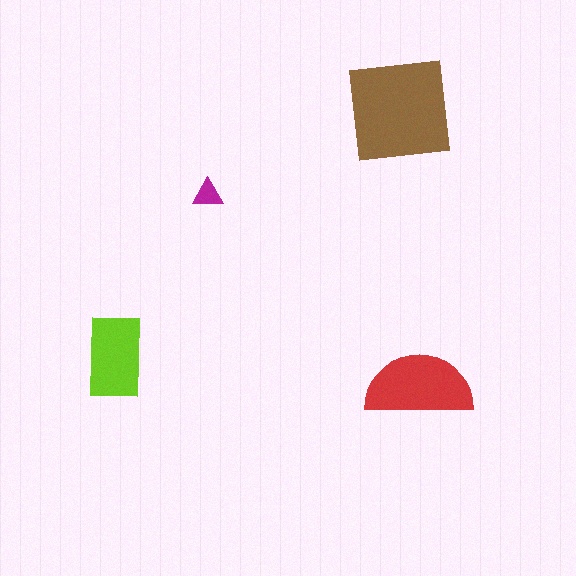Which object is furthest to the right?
The red semicircle is rightmost.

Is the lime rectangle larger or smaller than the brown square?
Smaller.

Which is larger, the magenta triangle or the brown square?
The brown square.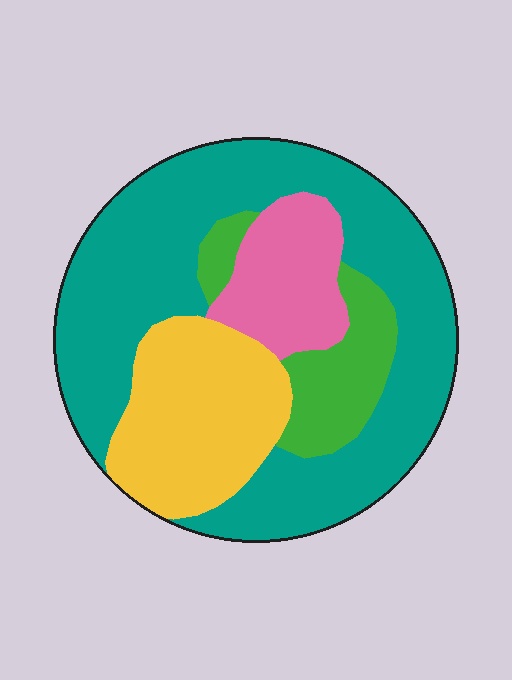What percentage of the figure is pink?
Pink takes up less than a quarter of the figure.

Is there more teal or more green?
Teal.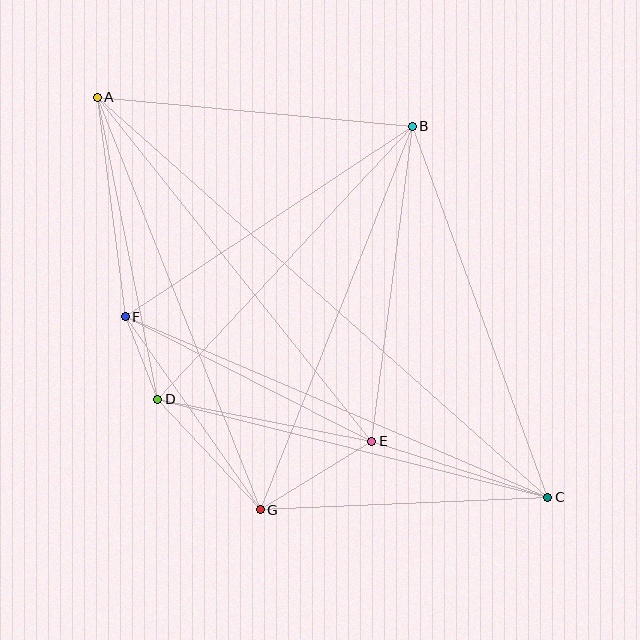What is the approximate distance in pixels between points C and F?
The distance between C and F is approximately 459 pixels.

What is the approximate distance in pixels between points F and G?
The distance between F and G is approximately 236 pixels.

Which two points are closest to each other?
Points D and F are closest to each other.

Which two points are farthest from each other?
Points A and C are farthest from each other.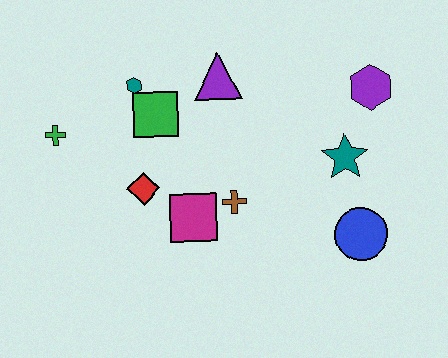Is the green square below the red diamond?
No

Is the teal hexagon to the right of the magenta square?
No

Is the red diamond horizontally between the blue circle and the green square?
No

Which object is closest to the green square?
The teal hexagon is closest to the green square.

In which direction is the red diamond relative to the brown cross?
The red diamond is to the left of the brown cross.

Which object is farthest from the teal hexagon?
The blue circle is farthest from the teal hexagon.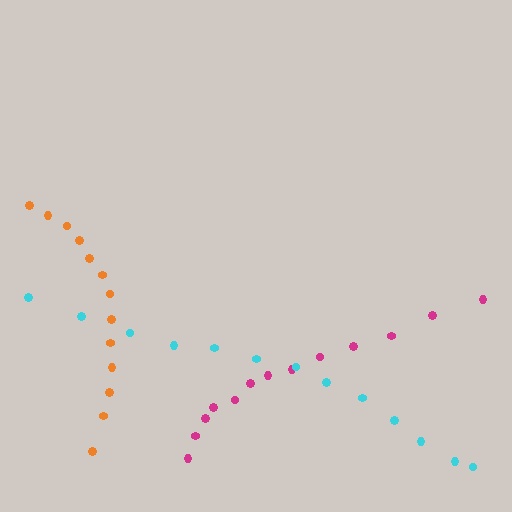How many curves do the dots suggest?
There are 3 distinct paths.